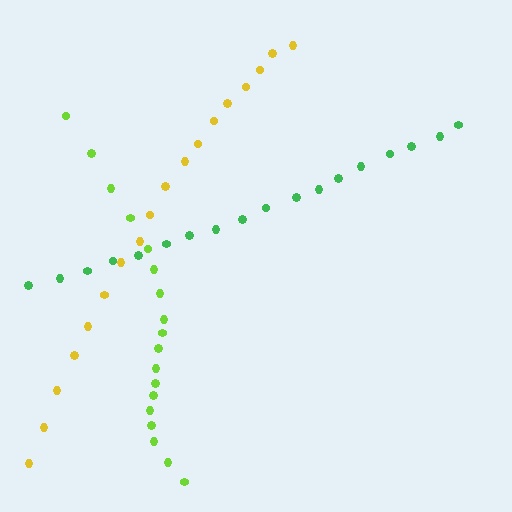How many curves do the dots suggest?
There are 3 distinct paths.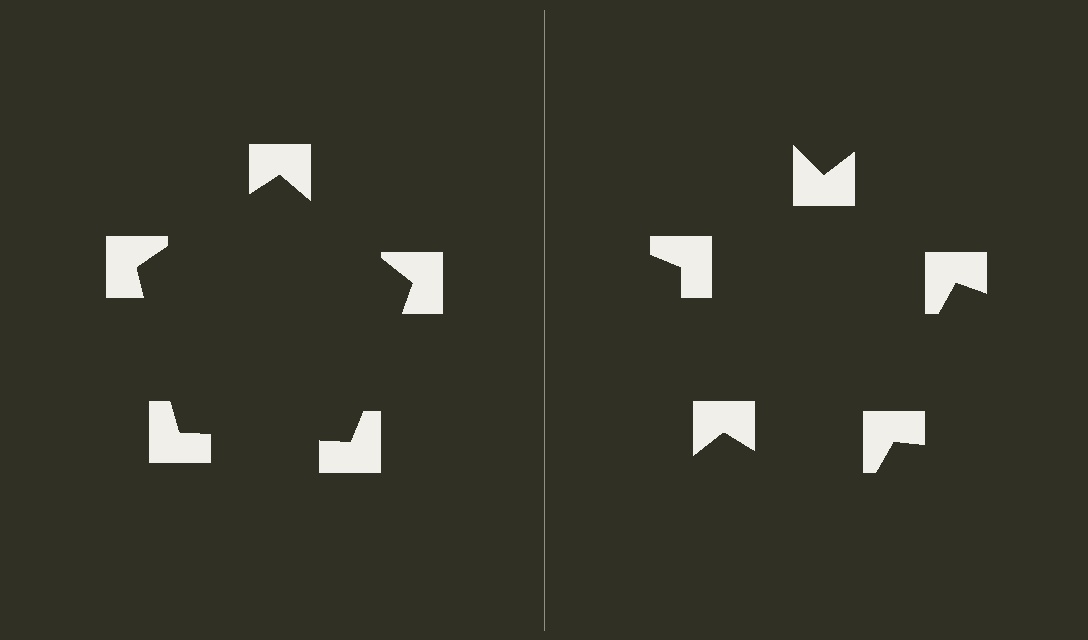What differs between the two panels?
The notched squares are positioned identically on both sides; only the wedge orientations differ. On the left they align to a pentagon; on the right they are misaligned.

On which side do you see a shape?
An illusory pentagon appears on the left side. On the right side the wedge cuts are rotated, so no coherent shape forms.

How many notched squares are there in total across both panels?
10 — 5 on each side.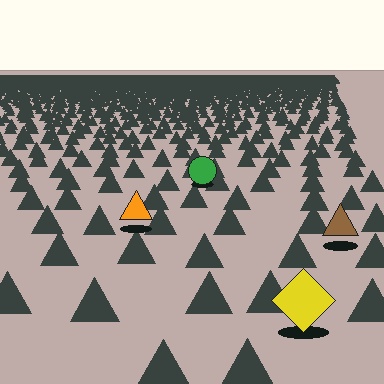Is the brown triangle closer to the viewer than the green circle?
Yes. The brown triangle is closer — you can tell from the texture gradient: the ground texture is coarser near it.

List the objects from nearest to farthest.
From nearest to farthest: the yellow diamond, the brown triangle, the orange triangle, the green circle.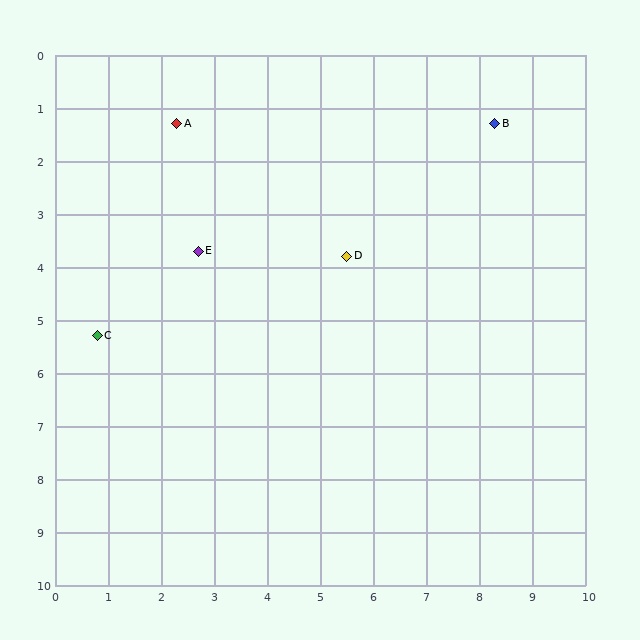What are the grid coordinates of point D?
Point D is at approximately (5.5, 3.8).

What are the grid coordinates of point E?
Point E is at approximately (2.7, 3.7).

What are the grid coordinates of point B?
Point B is at approximately (8.3, 1.3).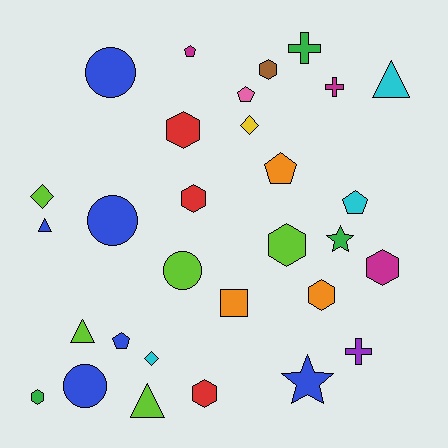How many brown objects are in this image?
There is 1 brown object.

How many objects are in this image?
There are 30 objects.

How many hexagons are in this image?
There are 8 hexagons.